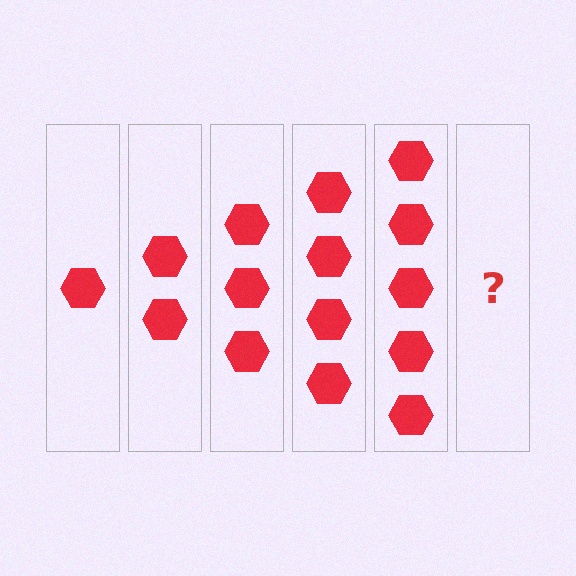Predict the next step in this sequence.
The next step is 6 hexagons.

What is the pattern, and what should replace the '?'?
The pattern is that each step adds one more hexagon. The '?' should be 6 hexagons.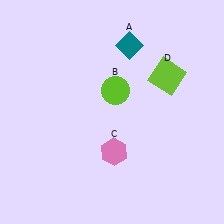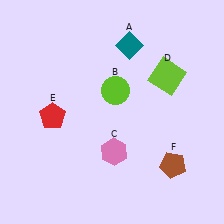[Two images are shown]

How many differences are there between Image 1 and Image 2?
There are 2 differences between the two images.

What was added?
A red pentagon (E), a brown pentagon (F) were added in Image 2.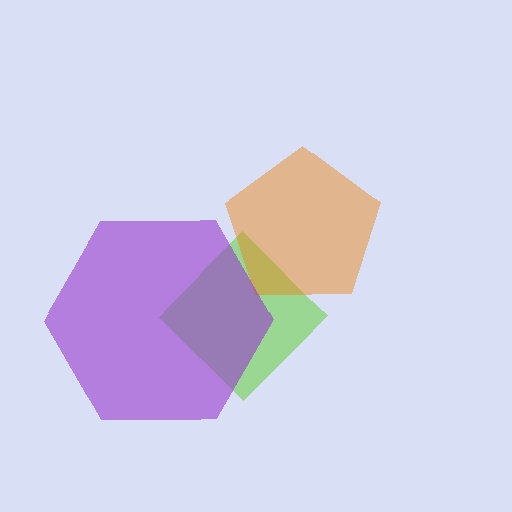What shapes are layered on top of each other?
The layered shapes are: a lime diamond, an orange pentagon, a purple hexagon.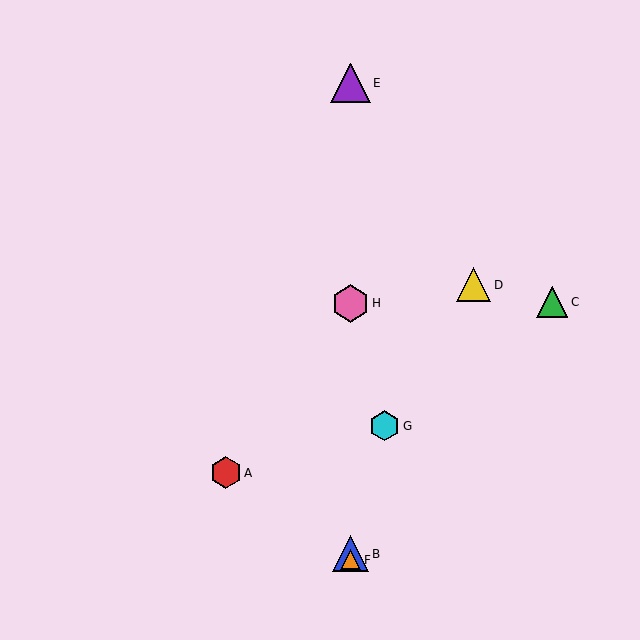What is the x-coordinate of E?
Object E is at x≈351.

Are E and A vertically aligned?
No, E is at x≈351 and A is at x≈226.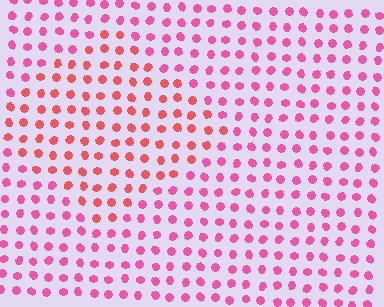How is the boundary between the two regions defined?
The boundary is defined purely by a slight shift in hue (about 29 degrees). Spacing, size, and orientation are identical on both sides.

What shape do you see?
I see a diamond.